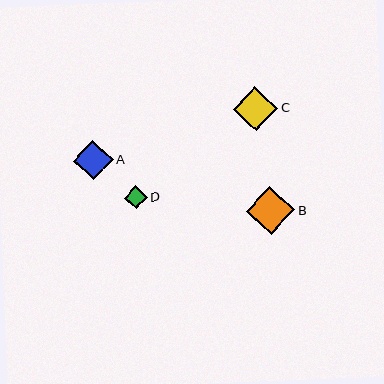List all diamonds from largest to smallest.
From largest to smallest: B, C, A, D.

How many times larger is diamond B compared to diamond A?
Diamond B is approximately 1.2 times the size of diamond A.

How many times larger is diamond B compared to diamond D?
Diamond B is approximately 2.1 times the size of diamond D.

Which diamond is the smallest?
Diamond D is the smallest with a size of approximately 23 pixels.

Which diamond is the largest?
Diamond B is the largest with a size of approximately 49 pixels.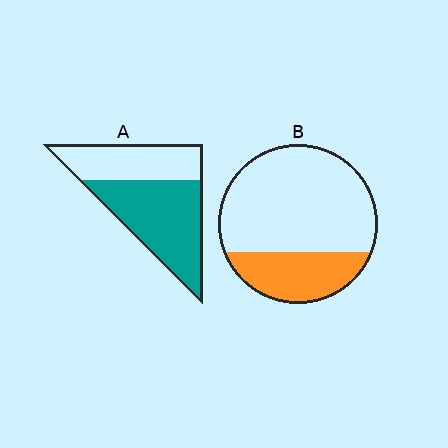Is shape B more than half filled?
No.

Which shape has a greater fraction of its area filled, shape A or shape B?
Shape A.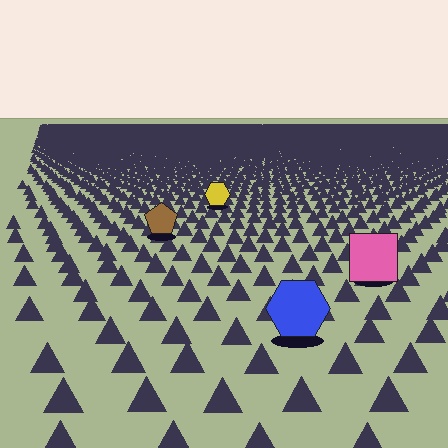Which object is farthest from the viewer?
The yellow hexagon is farthest from the viewer. It appears smaller and the ground texture around it is denser.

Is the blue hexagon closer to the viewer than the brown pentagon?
Yes. The blue hexagon is closer — you can tell from the texture gradient: the ground texture is coarser near it.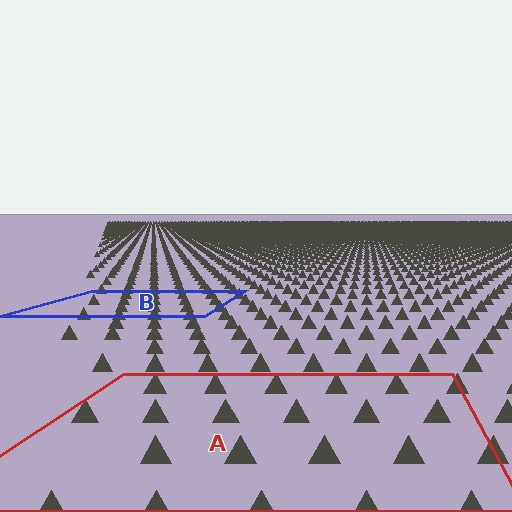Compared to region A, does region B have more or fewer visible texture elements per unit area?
Region B has more texture elements per unit area — they are packed more densely because it is farther away.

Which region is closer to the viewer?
Region A is closer. The texture elements there are larger and more spread out.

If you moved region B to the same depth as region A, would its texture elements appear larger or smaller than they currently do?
They would appear larger. At a closer depth, the same texture elements are projected at a bigger on-screen size.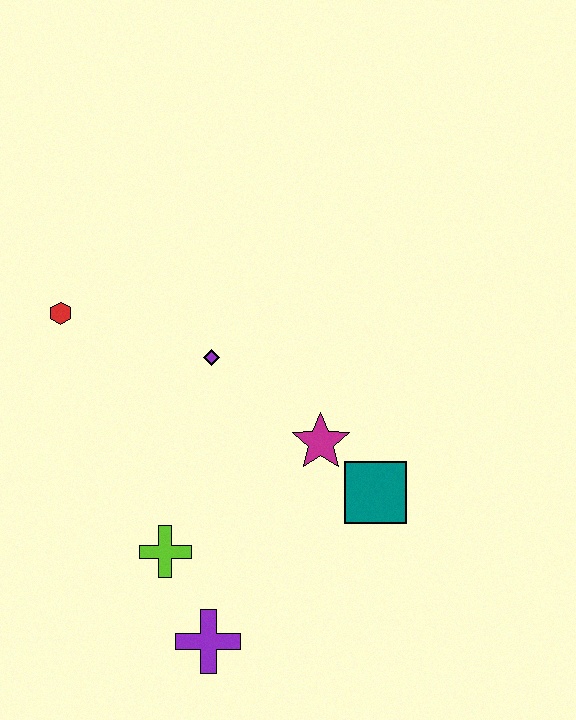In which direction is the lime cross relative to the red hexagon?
The lime cross is below the red hexagon.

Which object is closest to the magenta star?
The teal square is closest to the magenta star.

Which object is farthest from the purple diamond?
The purple cross is farthest from the purple diamond.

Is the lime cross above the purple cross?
Yes